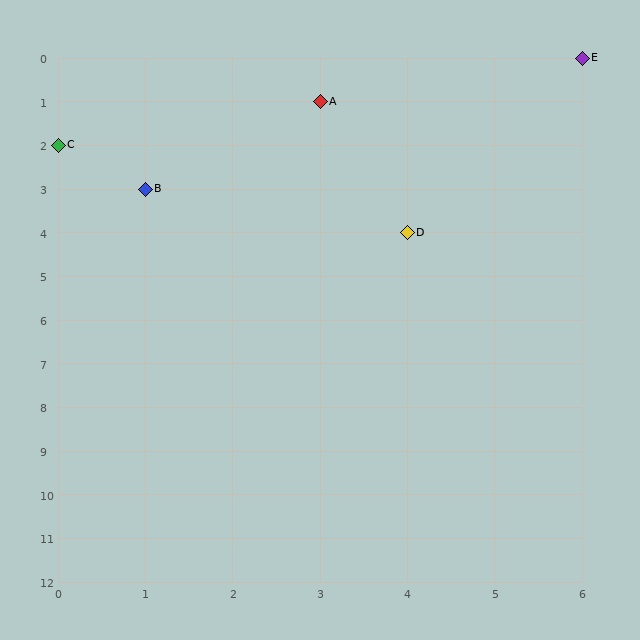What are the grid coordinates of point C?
Point C is at grid coordinates (0, 2).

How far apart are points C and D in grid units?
Points C and D are 4 columns and 2 rows apart (about 4.5 grid units diagonally).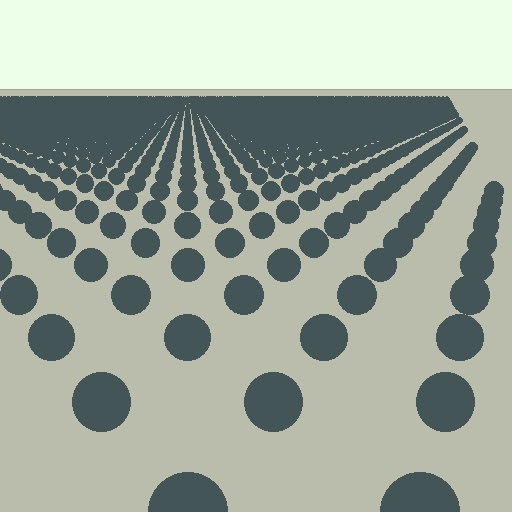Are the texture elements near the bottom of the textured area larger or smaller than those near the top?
Larger. Near the bottom, elements are closer to the viewer and appear at a bigger on-screen size.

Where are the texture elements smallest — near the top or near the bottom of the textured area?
Near the top.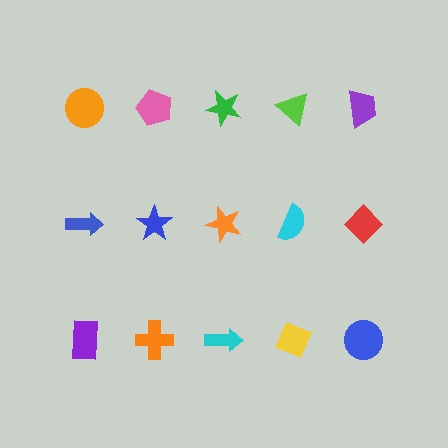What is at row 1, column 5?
A purple trapezoid.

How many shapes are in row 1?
5 shapes.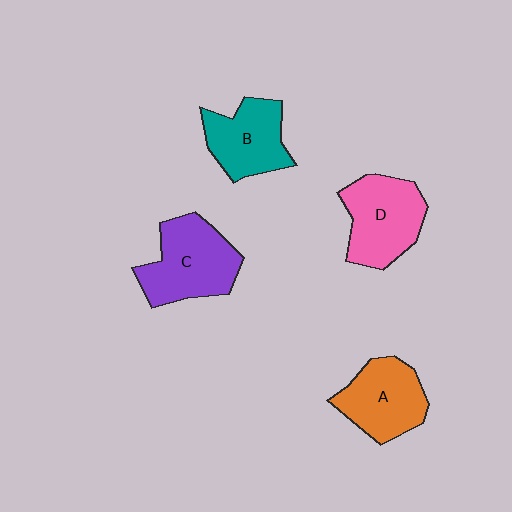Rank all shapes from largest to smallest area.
From largest to smallest: C (purple), D (pink), A (orange), B (teal).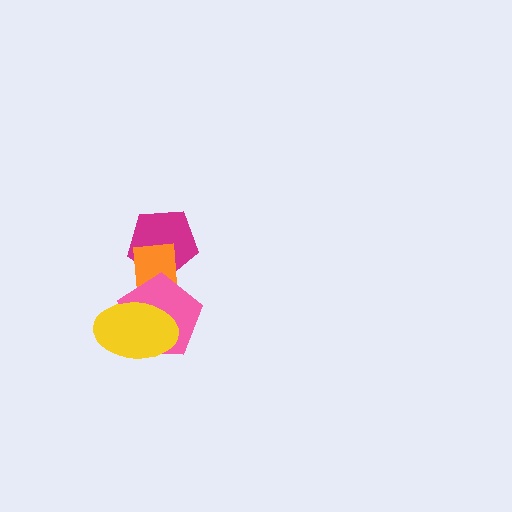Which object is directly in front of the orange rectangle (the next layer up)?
The pink pentagon is directly in front of the orange rectangle.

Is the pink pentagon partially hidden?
Yes, it is partially covered by another shape.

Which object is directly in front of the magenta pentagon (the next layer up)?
The orange rectangle is directly in front of the magenta pentagon.